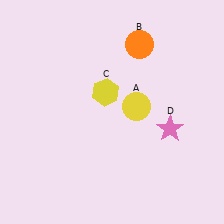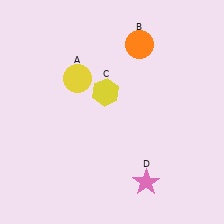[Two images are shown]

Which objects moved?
The objects that moved are: the yellow circle (A), the pink star (D).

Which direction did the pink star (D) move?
The pink star (D) moved down.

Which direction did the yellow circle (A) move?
The yellow circle (A) moved left.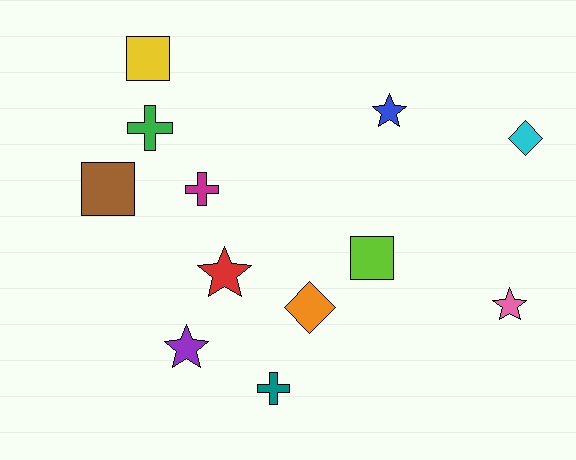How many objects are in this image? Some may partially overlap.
There are 12 objects.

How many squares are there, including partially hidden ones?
There are 3 squares.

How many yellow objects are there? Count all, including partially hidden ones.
There is 1 yellow object.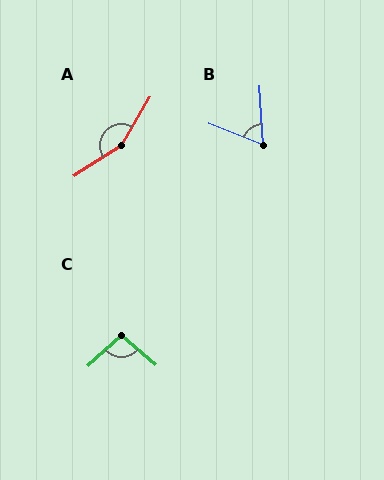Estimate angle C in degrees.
Approximately 97 degrees.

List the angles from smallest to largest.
B (64°), C (97°), A (153°).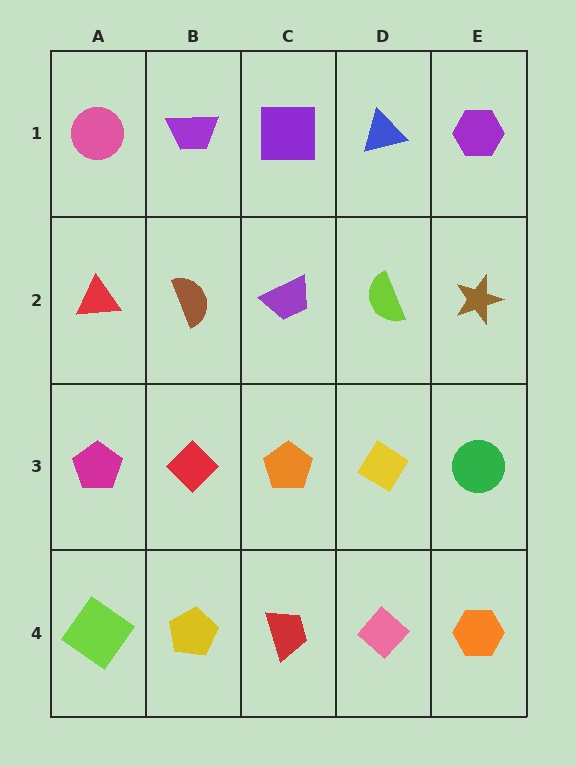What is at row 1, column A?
A pink circle.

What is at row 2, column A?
A red triangle.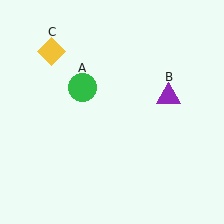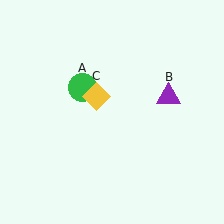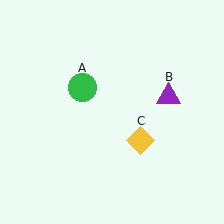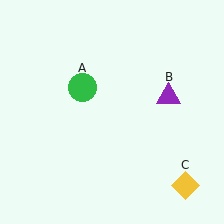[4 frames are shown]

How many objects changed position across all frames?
1 object changed position: yellow diamond (object C).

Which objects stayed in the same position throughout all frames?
Green circle (object A) and purple triangle (object B) remained stationary.